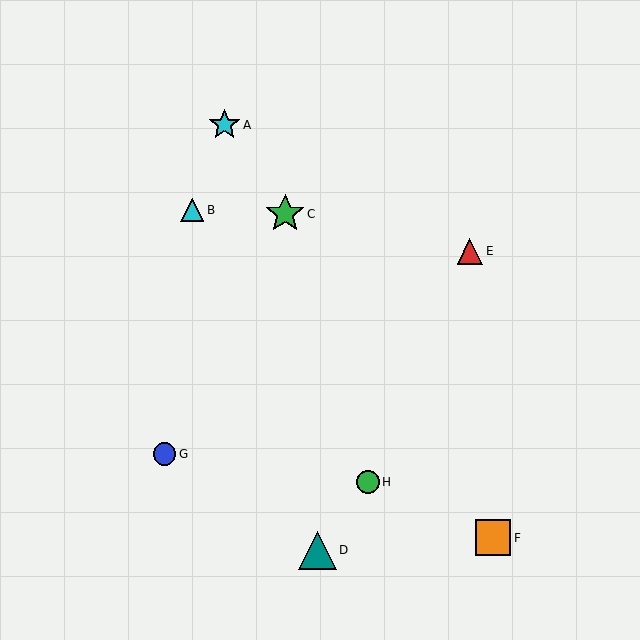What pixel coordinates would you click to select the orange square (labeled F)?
Click at (493, 538) to select the orange square F.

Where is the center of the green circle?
The center of the green circle is at (368, 482).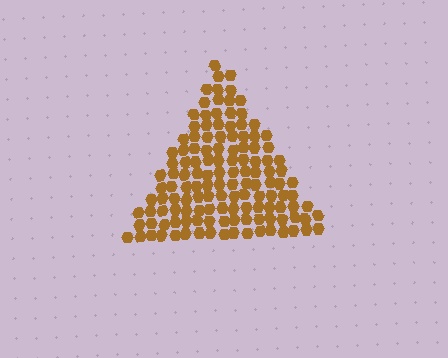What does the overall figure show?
The overall figure shows a triangle.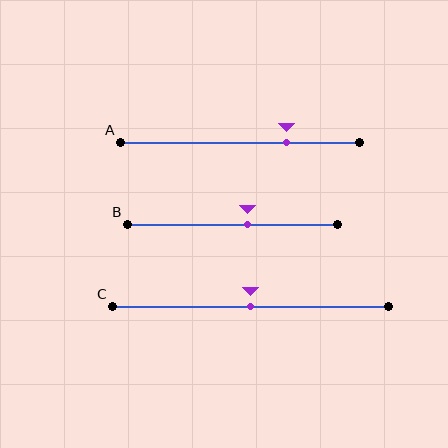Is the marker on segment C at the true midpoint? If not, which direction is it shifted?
Yes, the marker on segment C is at the true midpoint.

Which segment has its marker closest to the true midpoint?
Segment C has its marker closest to the true midpoint.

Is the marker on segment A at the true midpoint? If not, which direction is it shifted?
No, the marker on segment A is shifted to the right by about 19% of the segment length.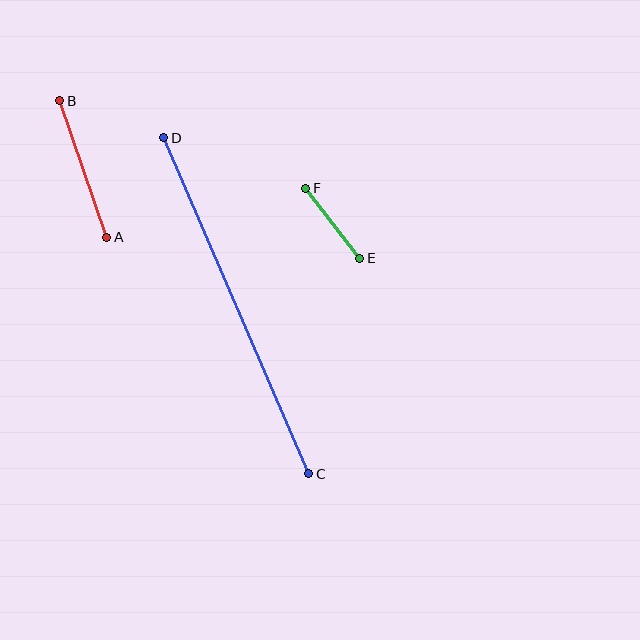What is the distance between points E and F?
The distance is approximately 88 pixels.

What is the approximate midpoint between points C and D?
The midpoint is at approximately (236, 306) pixels.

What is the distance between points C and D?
The distance is approximately 366 pixels.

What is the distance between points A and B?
The distance is approximately 144 pixels.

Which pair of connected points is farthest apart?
Points C and D are farthest apart.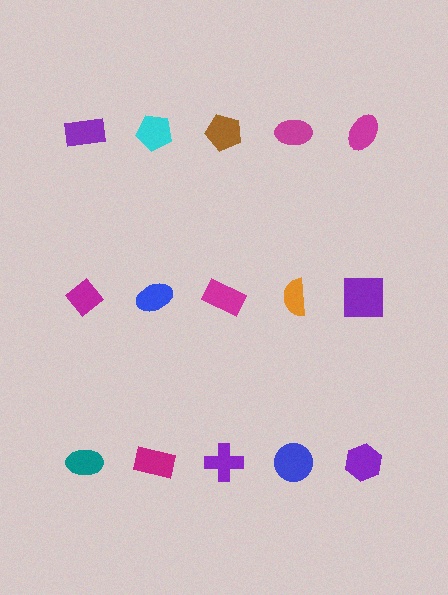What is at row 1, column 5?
A magenta ellipse.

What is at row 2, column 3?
A magenta rectangle.